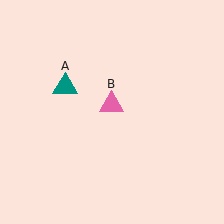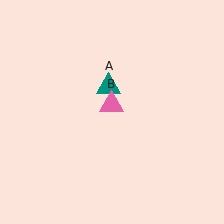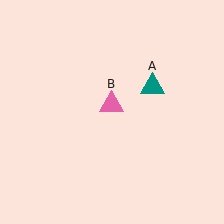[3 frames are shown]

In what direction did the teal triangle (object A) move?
The teal triangle (object A) moved right.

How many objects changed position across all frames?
1 object changed position: teal triangle (object A).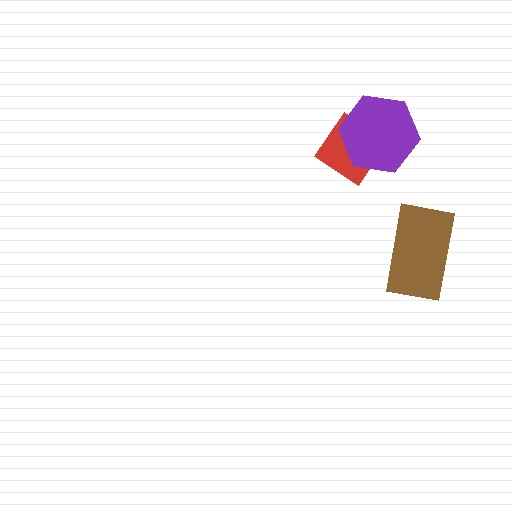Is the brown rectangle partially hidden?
No, no other shape covers it.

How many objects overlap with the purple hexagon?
1 object overlaps with the purple hexagon.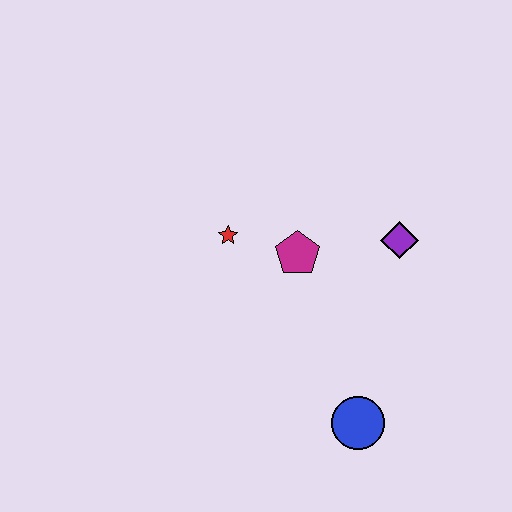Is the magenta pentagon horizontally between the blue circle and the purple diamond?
No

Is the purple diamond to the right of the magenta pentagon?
Yes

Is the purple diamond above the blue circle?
Yes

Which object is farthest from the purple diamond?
The blue circle is farthest from the purple diamond.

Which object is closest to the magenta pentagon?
The red star is closest to the magenta pentagon.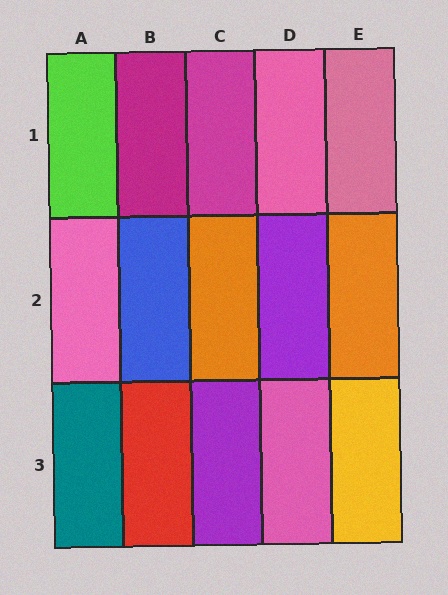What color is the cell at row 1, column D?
Pink.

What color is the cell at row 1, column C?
Magenta.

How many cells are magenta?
2 cells are magenta.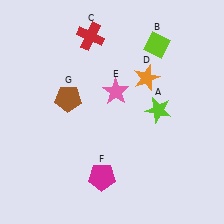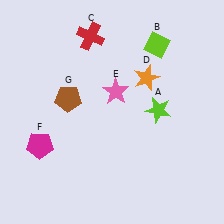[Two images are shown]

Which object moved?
The magenta pentagon (F) moved left.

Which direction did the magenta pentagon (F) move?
The magenta pentagon (F) moved left.